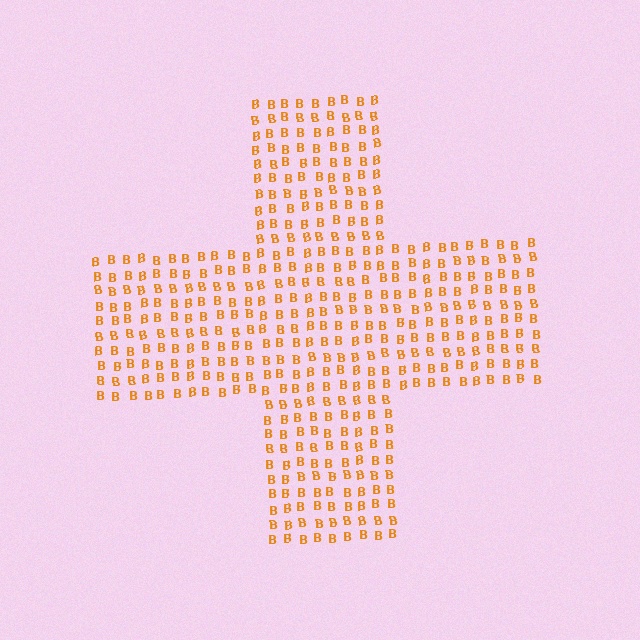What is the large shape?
The large shape is a cross.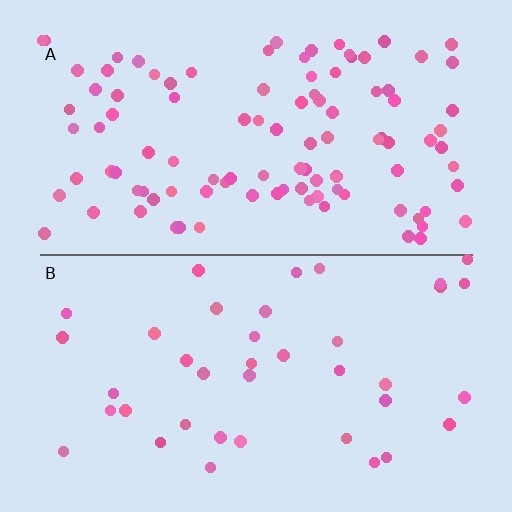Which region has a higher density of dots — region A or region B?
A (the top).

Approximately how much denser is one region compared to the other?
Approximately 2.7× — region A over region B.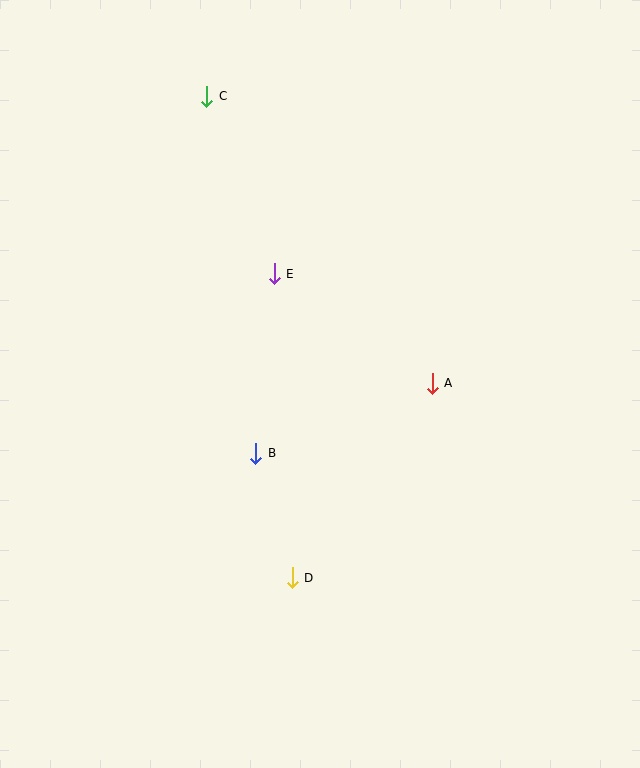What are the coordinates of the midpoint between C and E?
The midpoint between C and E is at (240, 185).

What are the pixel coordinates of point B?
Point B is at (256, 453).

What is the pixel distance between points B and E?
The distance between B and E is 181 pixels.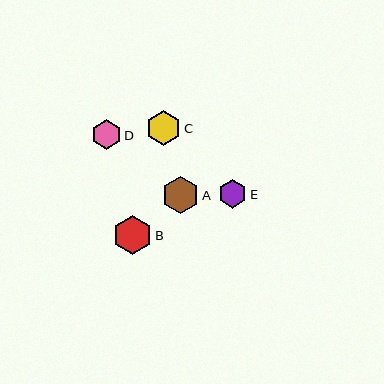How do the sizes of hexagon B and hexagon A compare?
Hexagon B and hexagon A are approximately the same size.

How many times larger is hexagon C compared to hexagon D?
Hexagon C is approximately 1.2 times the size of hexagon D.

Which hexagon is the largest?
Hexagon B is the largest with a size of approximately 39 pixels.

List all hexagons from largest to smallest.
From largest to smallest: B, A, C, D, E.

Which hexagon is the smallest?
Hexagon E is the smallest with a size of approximately 28 pixels.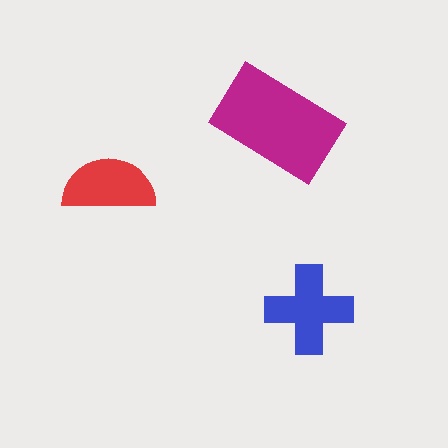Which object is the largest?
The magenta rectangle.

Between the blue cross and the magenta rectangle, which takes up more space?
The magenta rectangle.